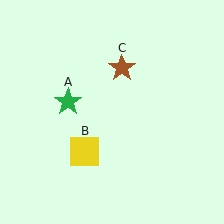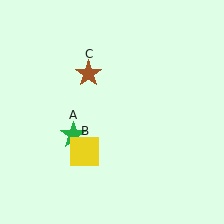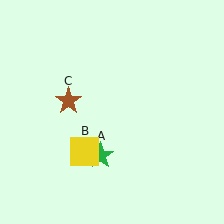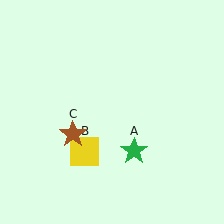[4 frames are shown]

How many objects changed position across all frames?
2 objects changed position: green star (object A), brown star (object C).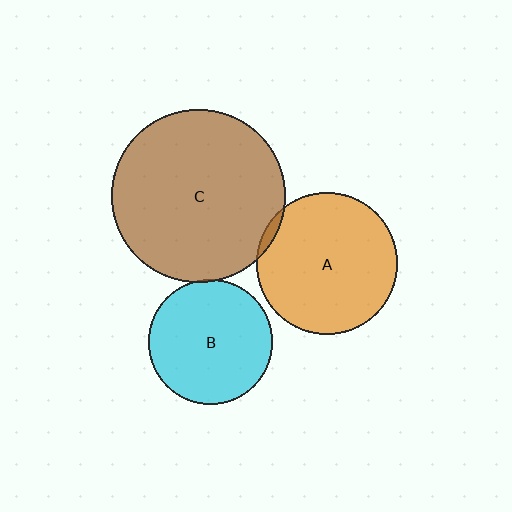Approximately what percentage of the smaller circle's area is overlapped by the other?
Approximately 5%.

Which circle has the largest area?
Circle C (brown).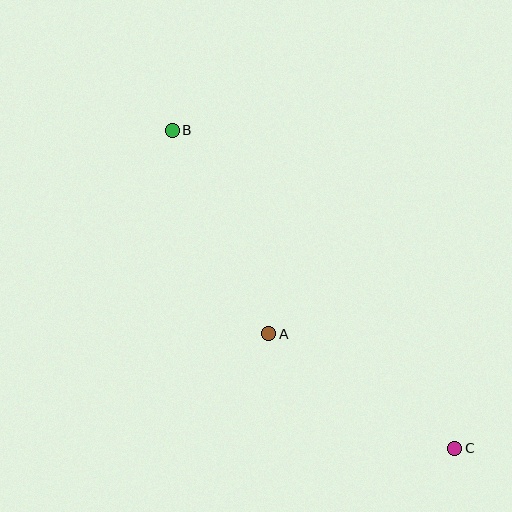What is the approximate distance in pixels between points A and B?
The distance between A and B is approximately 225 pixels.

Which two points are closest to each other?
Points A and C are closest to each other.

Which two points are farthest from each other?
Points B and C are farthest from each other.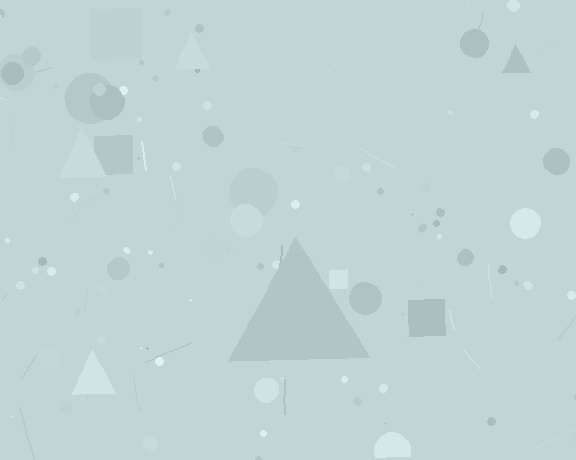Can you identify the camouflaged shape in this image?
The camouflaged shape is a triangle.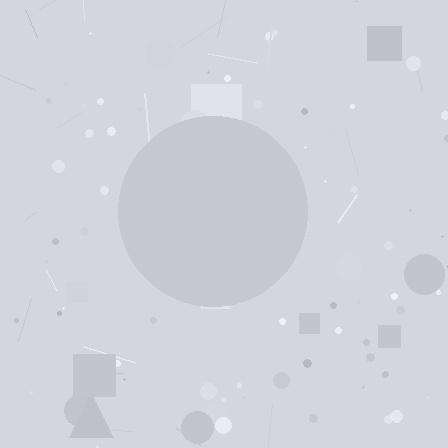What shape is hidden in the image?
A circle is hidden in the image.